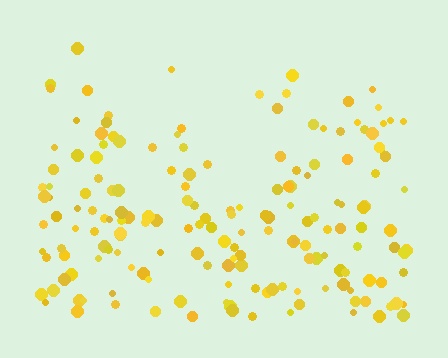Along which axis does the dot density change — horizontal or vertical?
Vertical.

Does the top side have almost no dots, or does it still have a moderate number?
Still a moderate number, just noticeably fewer than the bottom.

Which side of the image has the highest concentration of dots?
The bottom.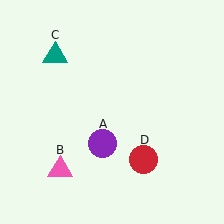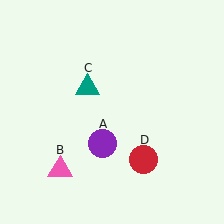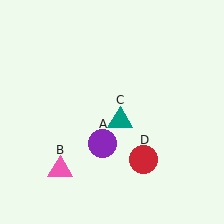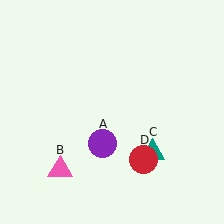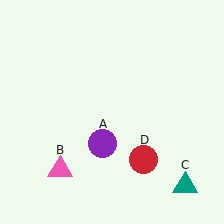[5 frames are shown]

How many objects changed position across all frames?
1 object changed position: teal triangle (object C).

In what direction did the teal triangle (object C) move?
The teal triangle (object C) moved down and to the right.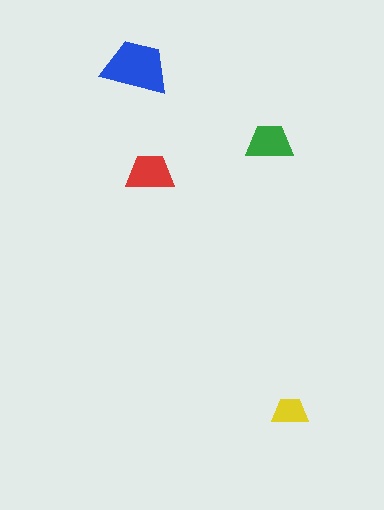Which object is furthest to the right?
The yellow trapezoid is rightmost.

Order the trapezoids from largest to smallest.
the blue one, the red one, the green one, the yellow one.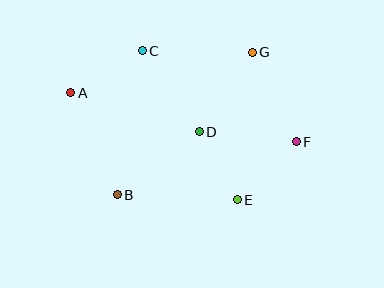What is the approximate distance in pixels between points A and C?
The distance between A and C is approximately 83 pixels.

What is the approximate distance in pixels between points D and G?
The distance between D and G is approximately 95 pixels.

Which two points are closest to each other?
Points D and E are closest to each other.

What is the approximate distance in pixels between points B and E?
The distance between B and E is approximately 120 pixels.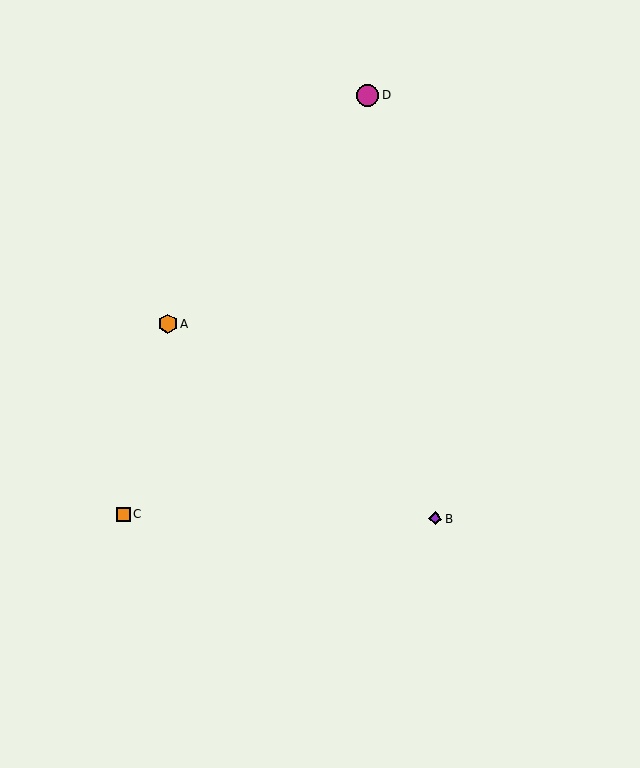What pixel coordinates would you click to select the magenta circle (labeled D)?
Click at (368, 95) to select the magenta circle D.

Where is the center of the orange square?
The center of the orange square is at (124, 514).